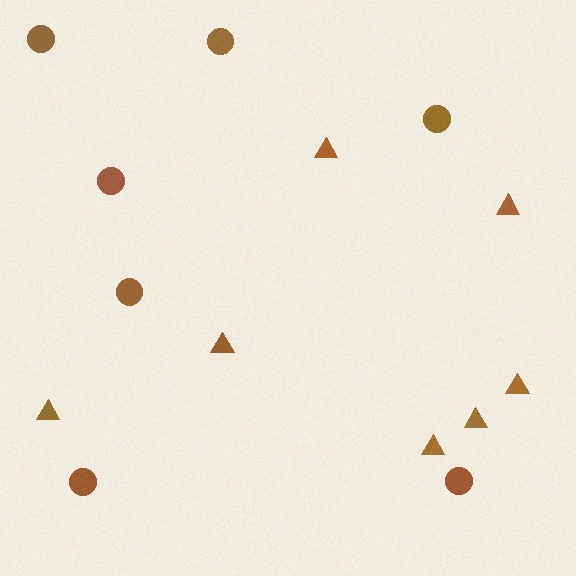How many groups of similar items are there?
There are 2 groups: one group of circles (7) and one group of triangles (7).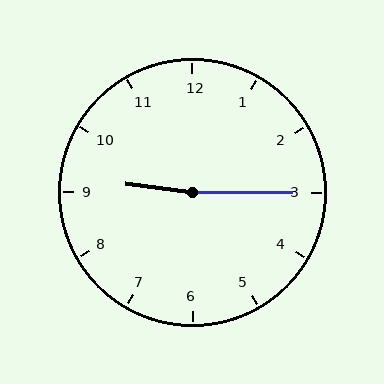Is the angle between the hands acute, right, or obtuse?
It is obtuse.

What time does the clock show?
9:15.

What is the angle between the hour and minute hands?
Approximately 172 degrees.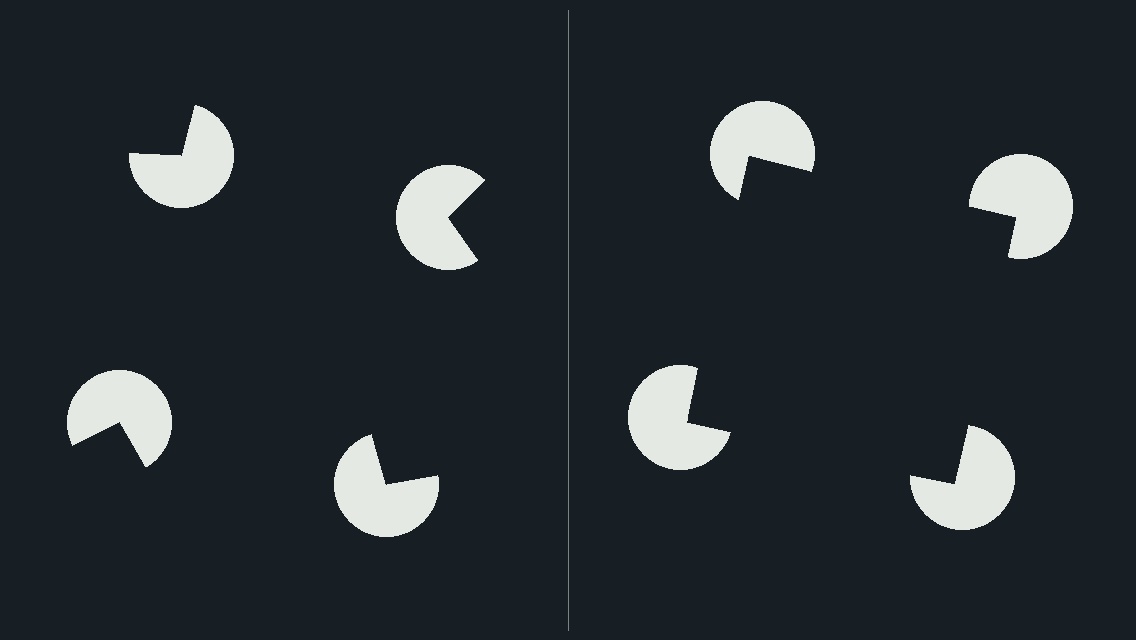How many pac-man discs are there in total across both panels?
8 — 4 on each side.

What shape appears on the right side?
An illusory square.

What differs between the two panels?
The pac-man discs are positioned identically on both sides; only the wedge orientations differ. On the right they align to a square; on the left they are misaligned.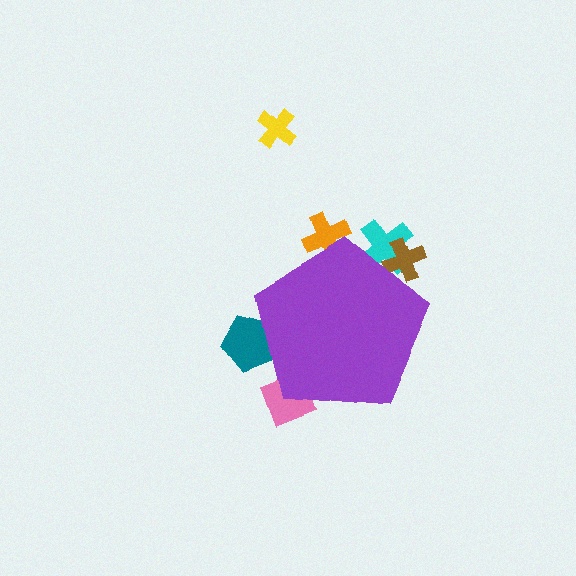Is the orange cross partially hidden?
Yes, the orange cross is partially hidden behind the purple pentagon.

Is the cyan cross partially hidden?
Yes, the cyan cross is partially hidden behind the purple pentagon.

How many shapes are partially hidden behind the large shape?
5 shapes are partially hidden.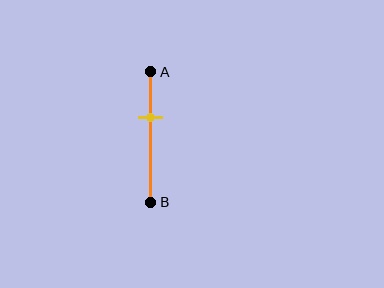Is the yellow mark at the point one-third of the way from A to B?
Yes, the mark is approximately at the one-third point.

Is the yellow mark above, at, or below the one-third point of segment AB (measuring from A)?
The yellow mark is approximately at the one-third point of segment AB.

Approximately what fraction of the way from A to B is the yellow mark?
The yellow mark is approximately 35% of the way from A to B.